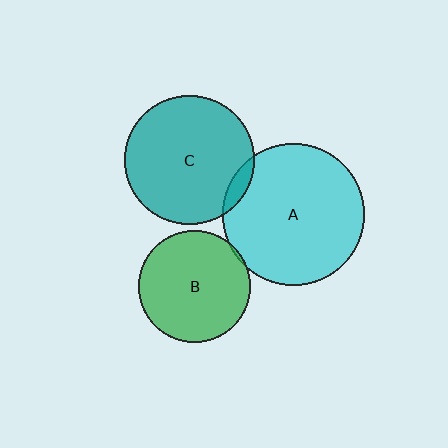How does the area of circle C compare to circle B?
Approximately 1.3 times.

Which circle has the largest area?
Circle A (cyan).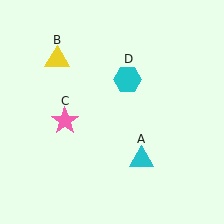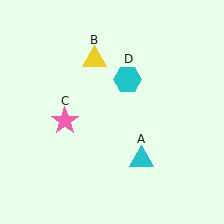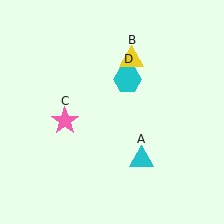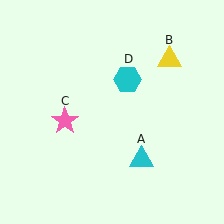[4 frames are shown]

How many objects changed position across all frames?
1 object changed position: yellow triangle (object B).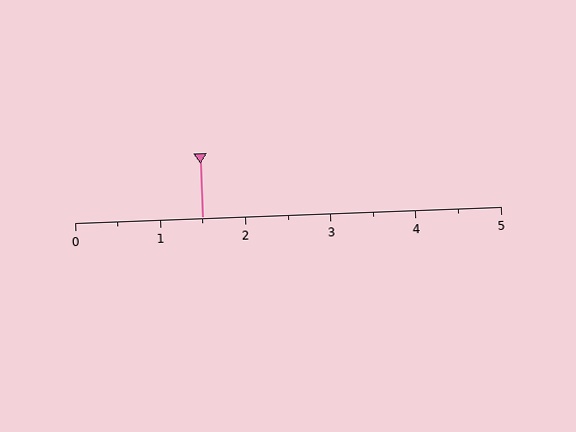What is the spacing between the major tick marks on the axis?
The major ticks are spaced 1 apart.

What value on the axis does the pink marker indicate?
The marker indicates approximately 1.5.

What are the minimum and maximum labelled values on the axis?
The axis runs from 0 to 5.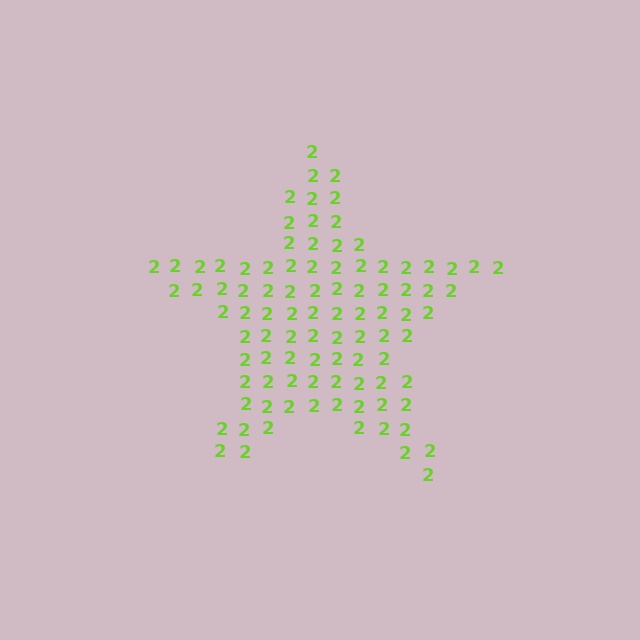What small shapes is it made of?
It is made of small digit 2's.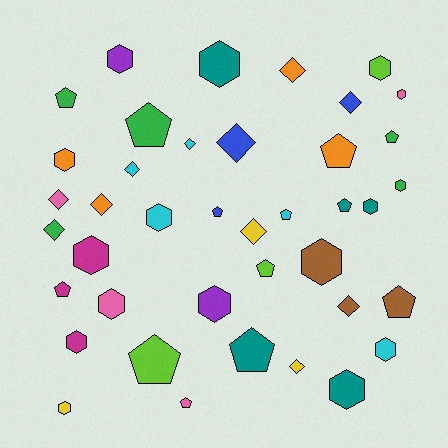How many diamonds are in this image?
There are 11 diamonds.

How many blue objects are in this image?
There are 3 blue objects.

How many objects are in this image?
There are 40 objects.